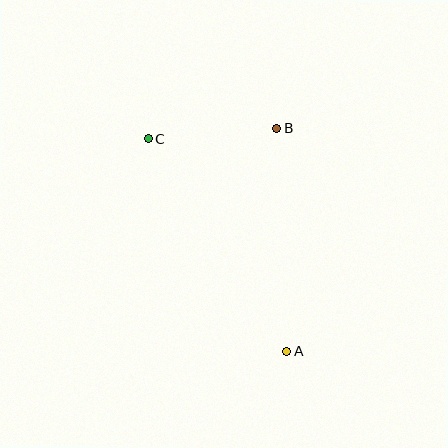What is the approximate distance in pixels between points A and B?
The distance between A and B is approximately 223 pixels.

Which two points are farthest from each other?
Points A and C are farthest from each other.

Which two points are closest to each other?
Points B and C are closest to each other.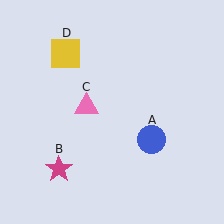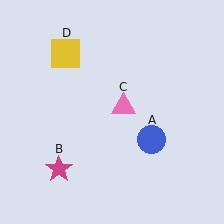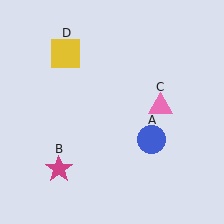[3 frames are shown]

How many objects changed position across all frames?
1 object changed position: pink triangle (object C).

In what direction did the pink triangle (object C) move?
The pink triangle (object C) moved right.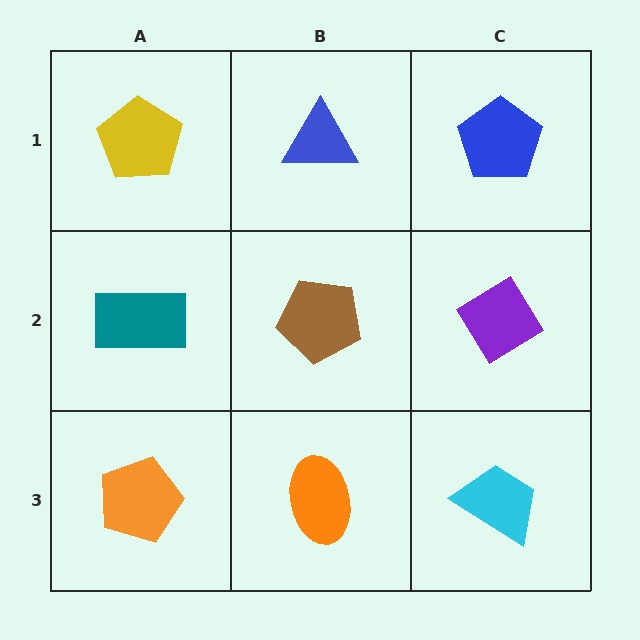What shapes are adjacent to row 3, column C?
A purple diamond (row 2, column C), an orange ellipse (row 3, column B).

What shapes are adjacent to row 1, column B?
A brown pentagon (row 2, column B), a yellow pentagon (row 1, column A), a blue pentagon (row 1, column C).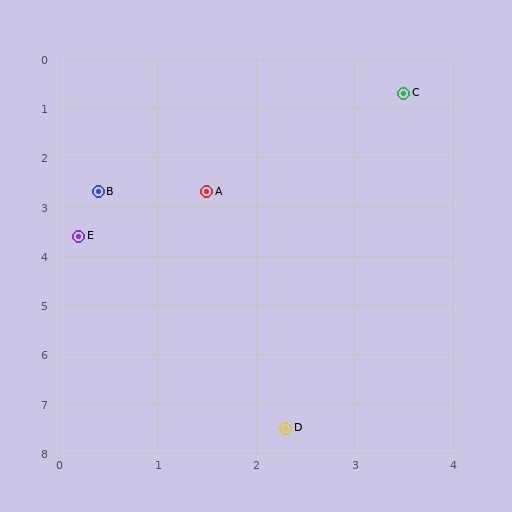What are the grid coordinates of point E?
Point E is at approximately (0.2, 3.6).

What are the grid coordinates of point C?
Point C is at approximately (3.5, 0.7).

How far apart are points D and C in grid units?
Points D and C are about 6.9 grid units apart.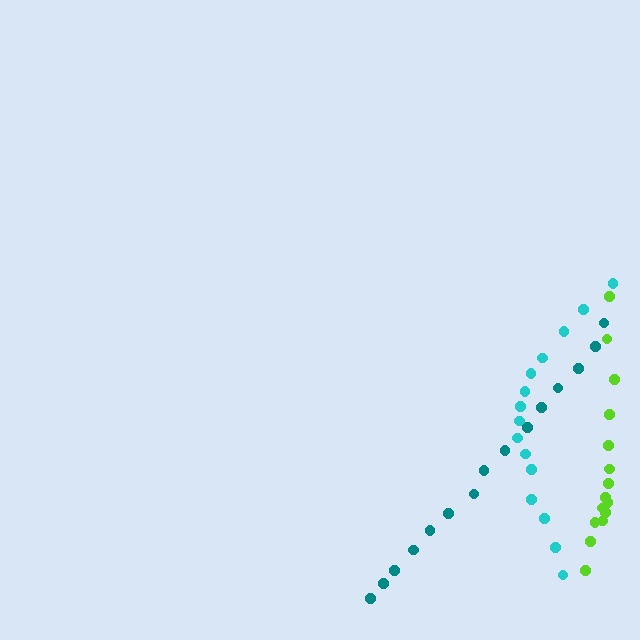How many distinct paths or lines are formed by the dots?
There are 3 distinct paths.